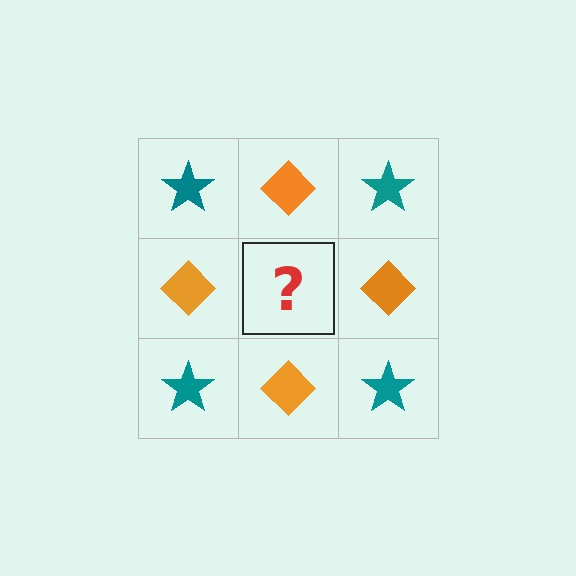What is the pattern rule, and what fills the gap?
The rule is that it alternates teal star and orange diamond in a checkerboard pattern. The gap should be filled with a teal star.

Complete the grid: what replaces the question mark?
The question mark should be replaced with a teal star.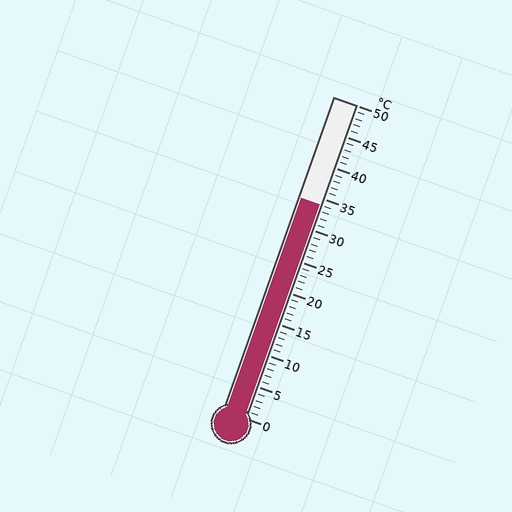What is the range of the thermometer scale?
The thermometer scale ranges from 0°C to 50°C.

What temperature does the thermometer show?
The thermometer shows approximately 34°C.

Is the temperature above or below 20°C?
The temperature is above 20°C.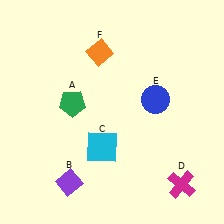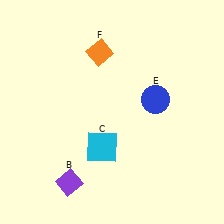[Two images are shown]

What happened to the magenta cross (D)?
The magenta cross (D) was removed in Image 2. It was in the bottom-right area of Image 1.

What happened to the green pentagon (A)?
The green pentagon (A) was removed in Image 2. It was in the top-left area of Image 1.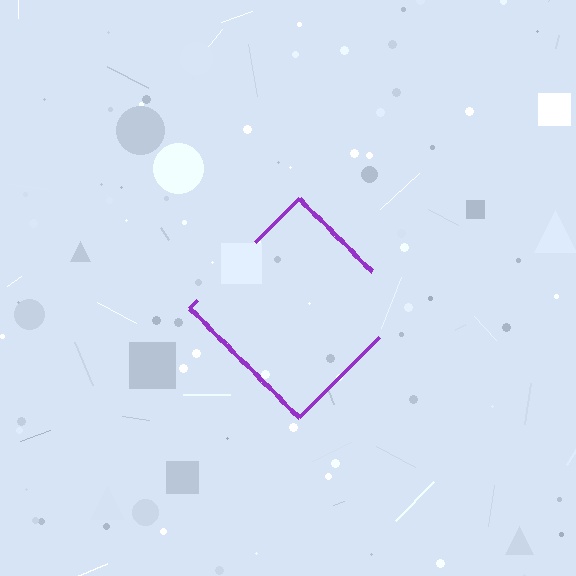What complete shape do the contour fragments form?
The contour fragments form a diamond.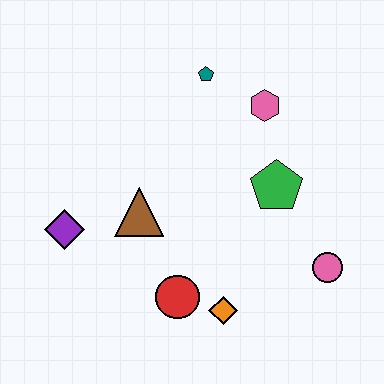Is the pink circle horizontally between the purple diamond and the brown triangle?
No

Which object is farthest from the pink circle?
The purple diamond is farthest from the pink circle.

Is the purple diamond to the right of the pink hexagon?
No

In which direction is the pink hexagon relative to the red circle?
The pink hexagon is above the red circle.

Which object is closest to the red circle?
The orange diamond is closest to the red circle.